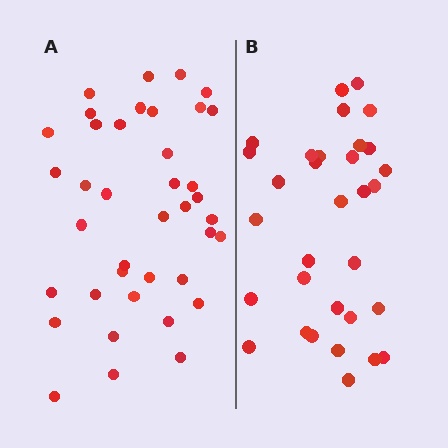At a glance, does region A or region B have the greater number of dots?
Region A (the left region) has more dots.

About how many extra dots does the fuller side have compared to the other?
Region A has roughly 8 or so more dots than region B.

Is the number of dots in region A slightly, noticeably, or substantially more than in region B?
Region A has only slightly more — the two regions are fairly close. The ratio is roughly 1.2 to 1.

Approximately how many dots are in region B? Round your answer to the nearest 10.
About 30 dots. (The exact count is 32, which rounds to 30.)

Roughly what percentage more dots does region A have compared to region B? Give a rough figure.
About 20% more.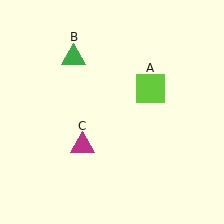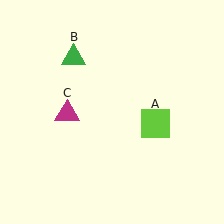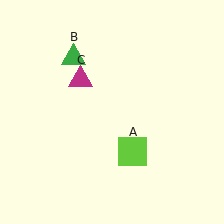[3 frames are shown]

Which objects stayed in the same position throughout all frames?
Green triangle (object B) remained stationary.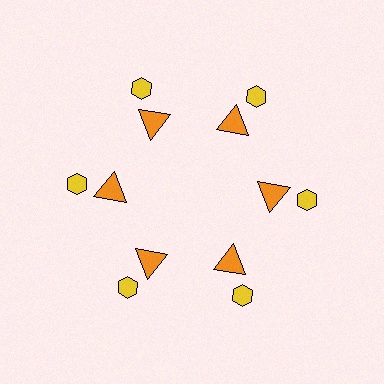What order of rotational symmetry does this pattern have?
This pattern has 6-fold rotational symmetry.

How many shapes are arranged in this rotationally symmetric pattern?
There are 12 shapes, arranged in 6 groups of 2.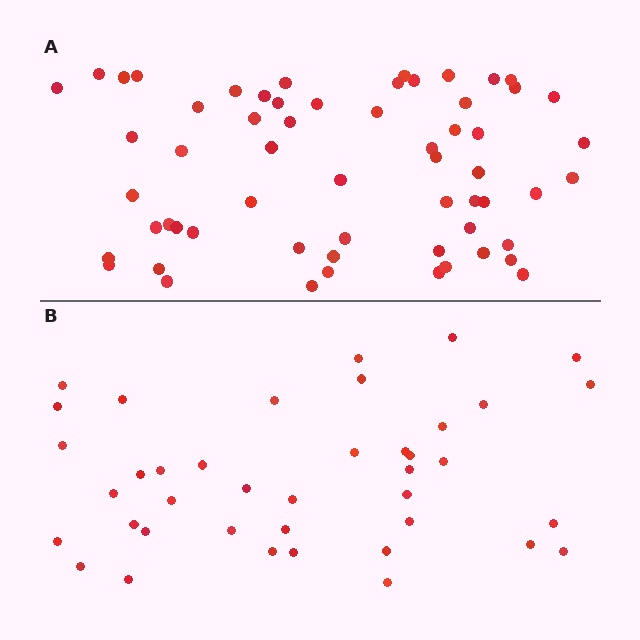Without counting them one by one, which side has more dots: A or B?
Region A (the top region) has more dots.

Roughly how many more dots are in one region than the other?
Region A has approximately 20 more dots than region B.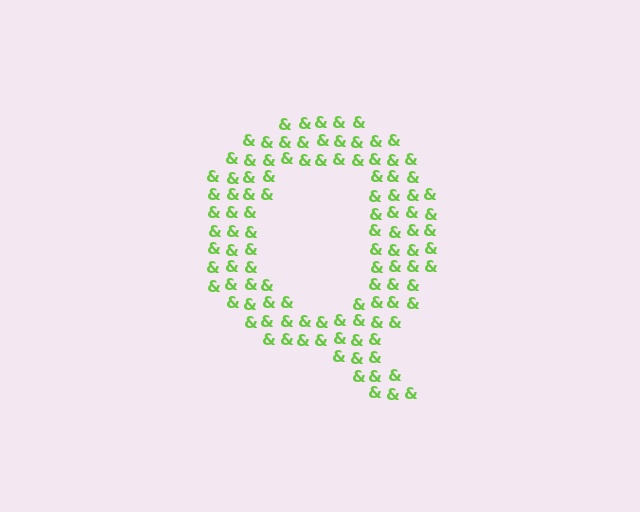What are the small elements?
The small elements are ampersands.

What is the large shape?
The large shape is the letter Q.